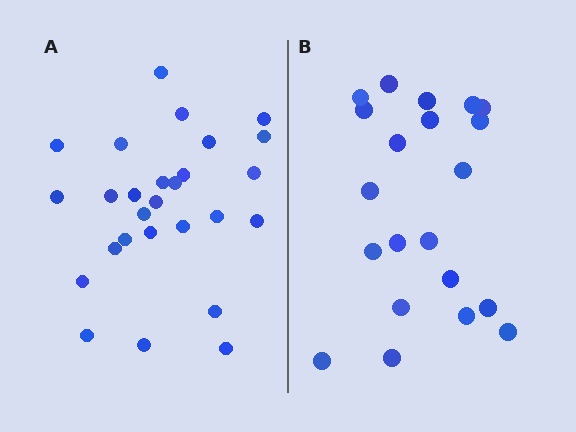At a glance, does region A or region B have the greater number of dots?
Region A (the left region) has more dots.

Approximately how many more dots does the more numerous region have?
Region A has about 6 more dots than region B.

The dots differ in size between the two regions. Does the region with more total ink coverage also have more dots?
No. Region B has more total ink coverage because its dots are larger, but region A actually contains more individual dots. Total area can be misleading — the number of items is what matters here.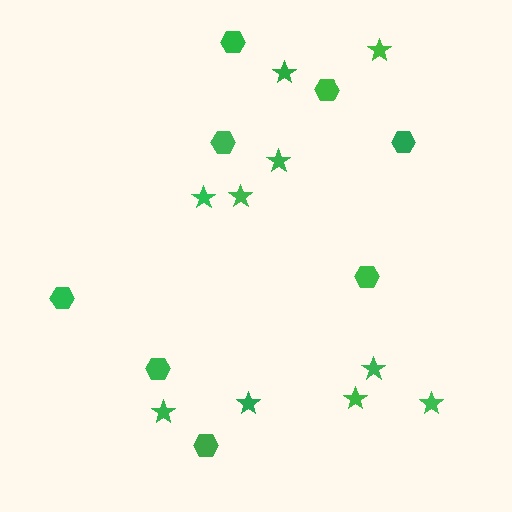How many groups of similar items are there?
There are 2 groups: one group of hexagons (8) and one group of stars (10).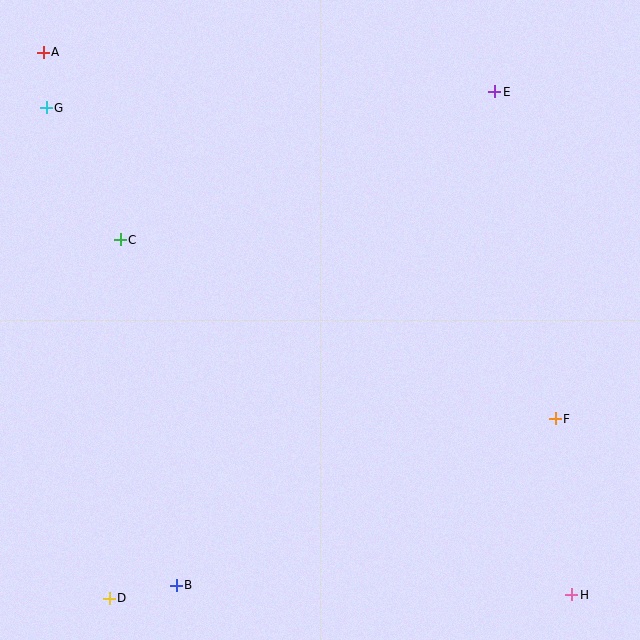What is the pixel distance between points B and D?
The distance between B and D is 68 pixels.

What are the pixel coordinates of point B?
Point B is at (176, 585).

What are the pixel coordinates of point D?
Point D is at (109, 598).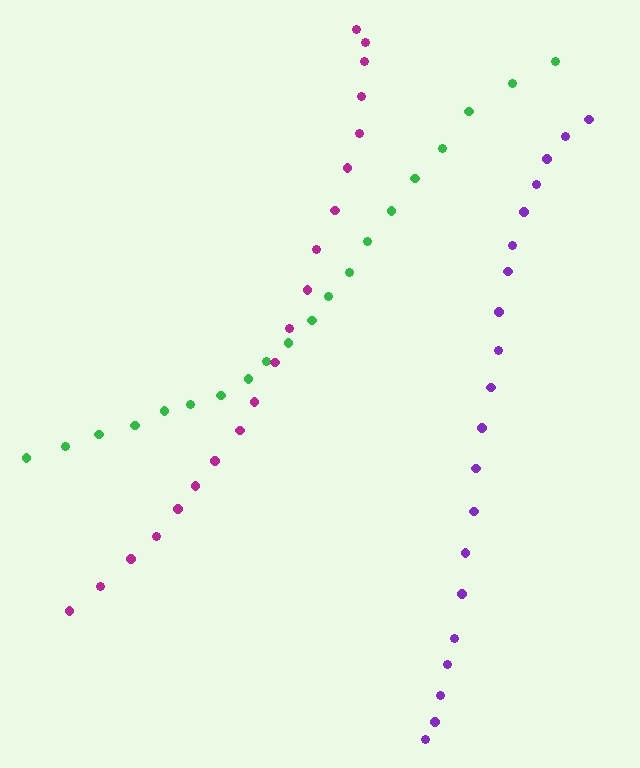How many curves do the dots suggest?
There are 3 distinct paths.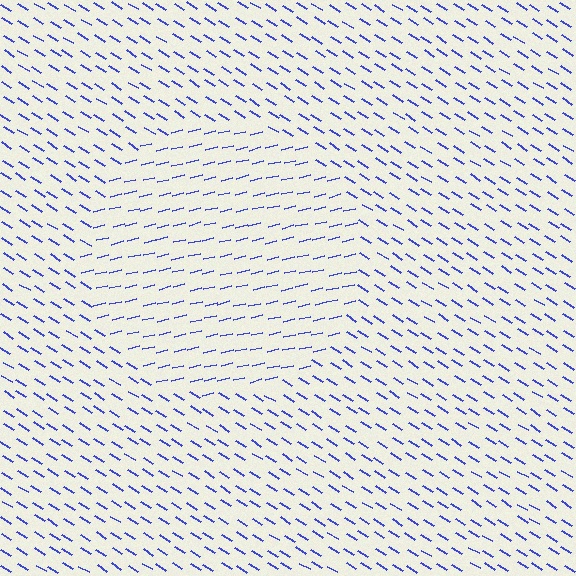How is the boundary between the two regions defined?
The boundary is defined purely by a change in line orientation (approximately 45 degrees difference). All lines are the same color and thickness.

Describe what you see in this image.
The image is filled with small blue line segments. A circle region in the image has lines oriented differently from the surrounding lines, creating a visible texture boundary.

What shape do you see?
I see a circle.